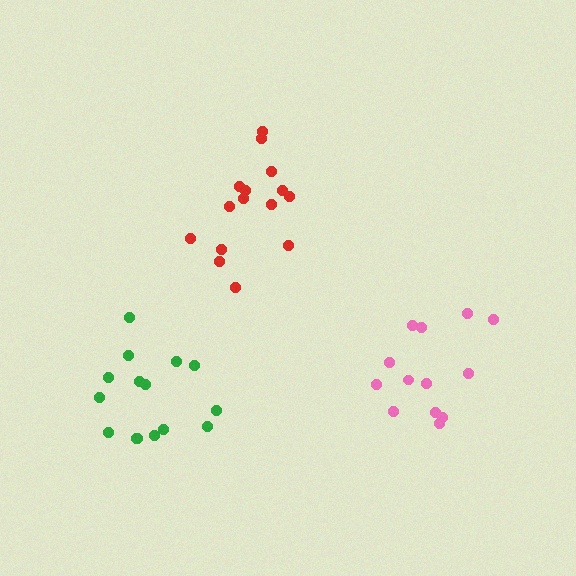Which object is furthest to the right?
The pink cluster is rightmost.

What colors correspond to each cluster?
The clusters are colored: pink, red, green.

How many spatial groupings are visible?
There are 3 spatial groupings.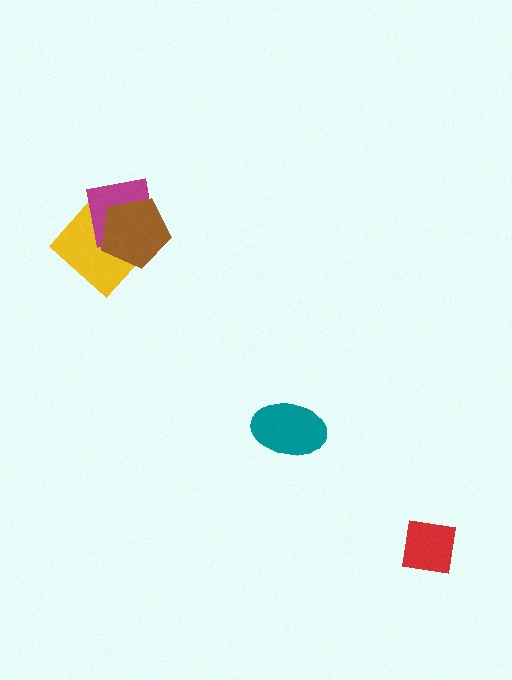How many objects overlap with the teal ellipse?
0 objects overlap with the teal ellipse.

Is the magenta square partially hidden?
Yes, it is partially covered by another shape.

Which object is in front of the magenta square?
The brown pentagon is in front of the magenta square.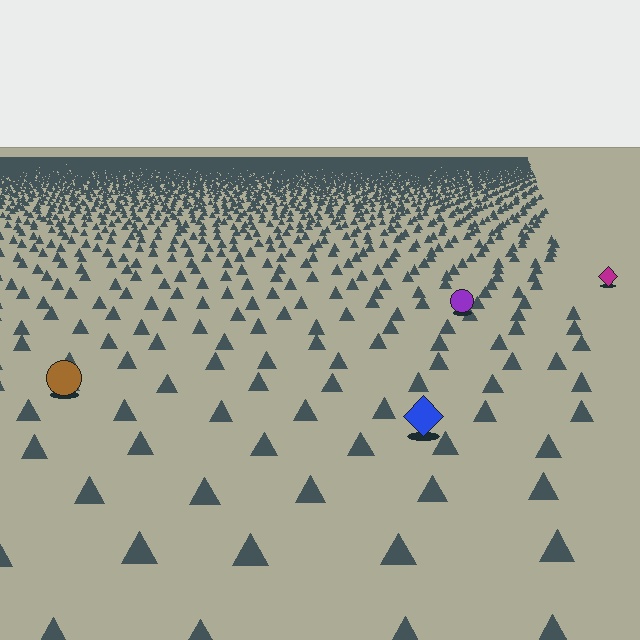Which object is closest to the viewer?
The blue diamond is closest. The texture marks near it are larger and more spread out.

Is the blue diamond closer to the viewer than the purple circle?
Yes. The blue diamond is closer — you can tell from the texture gradient: the ground texture is coarser near it.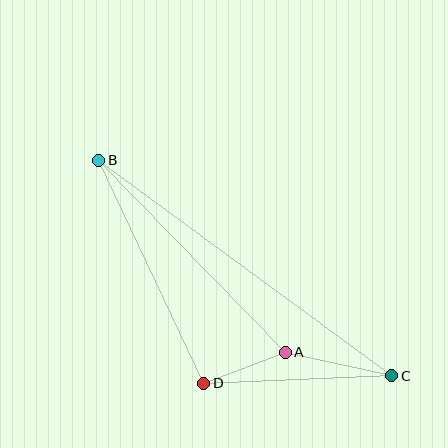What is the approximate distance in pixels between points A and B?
The distance between A and B is approximately 268 pixels.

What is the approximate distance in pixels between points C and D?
The distance between C and D is approximately 188 pixels.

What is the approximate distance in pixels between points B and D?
The distance between B and D is approximately 247 pixels.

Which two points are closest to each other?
Points A and D are closest to each other.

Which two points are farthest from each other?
Points B and C are farthest from each other.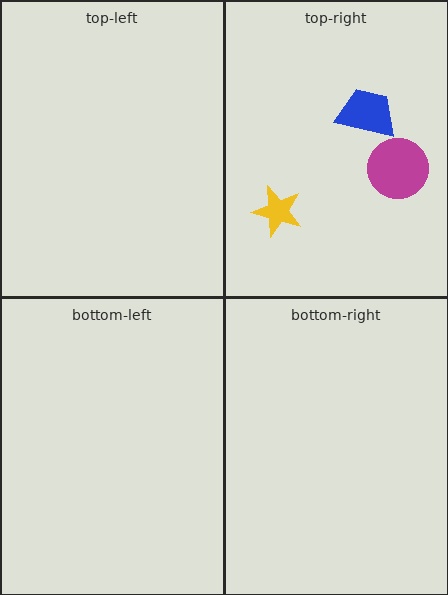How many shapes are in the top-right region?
3.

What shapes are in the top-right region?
The magenta circle, the yellow star, the blue trapezoid.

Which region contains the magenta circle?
The top-right region.